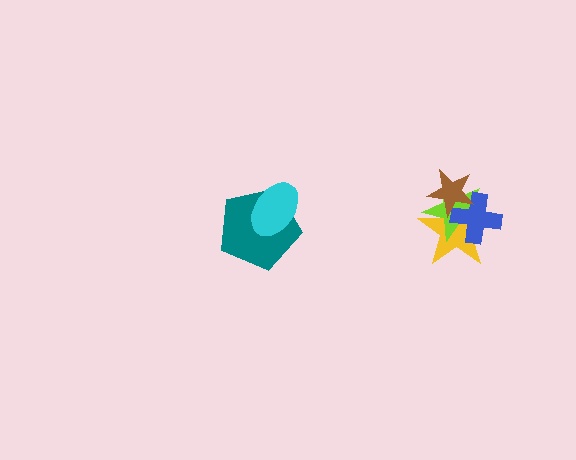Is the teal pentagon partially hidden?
Yes, it is partially covered by another shape.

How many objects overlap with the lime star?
3 objects overlap with the lime star.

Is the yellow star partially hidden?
Yes, it is partially covered by another shape.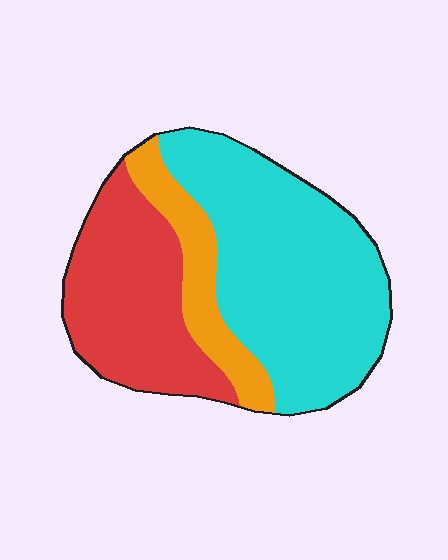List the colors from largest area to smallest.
From largest to smallest: cyan, red, orange.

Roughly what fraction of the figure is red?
Red covers roughly 30% of the figure.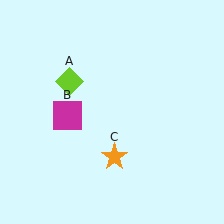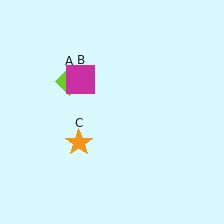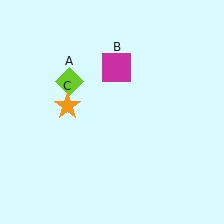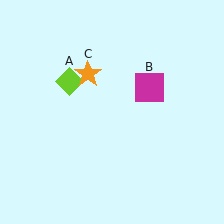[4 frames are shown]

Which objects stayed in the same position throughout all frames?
Lime diamond (object A) remained stationary.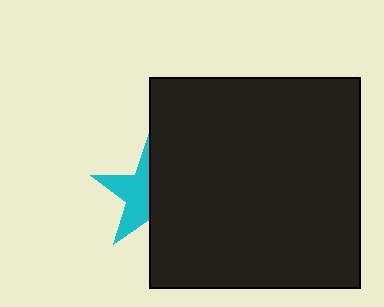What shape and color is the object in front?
The object in front is a black square.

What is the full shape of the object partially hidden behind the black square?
The partially hidden object is a cyan star.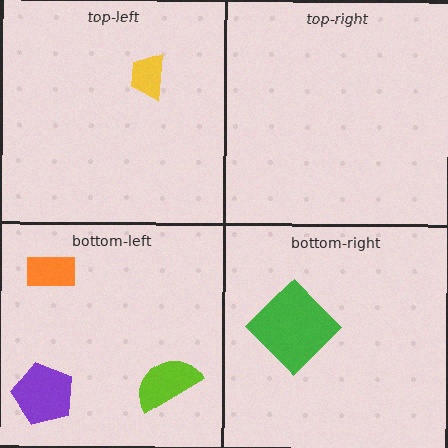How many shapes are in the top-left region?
1.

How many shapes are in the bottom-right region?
1.